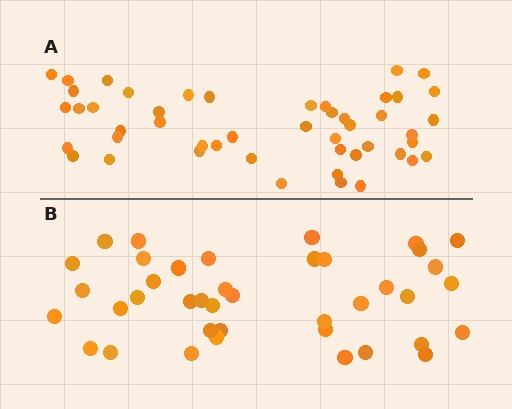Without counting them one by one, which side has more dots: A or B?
Region A (the top region) has more dots.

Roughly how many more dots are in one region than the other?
Region A has roughly 8 or so more dots than region B.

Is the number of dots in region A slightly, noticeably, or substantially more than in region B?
Region A has only slightly more — the two regions are fairly close. The ratio is roughly 1.2 to 1.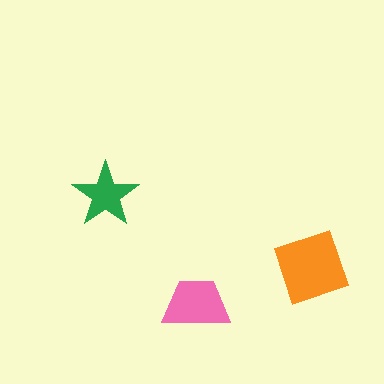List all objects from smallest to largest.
The green star, the pink trapezoid, the orange diamond.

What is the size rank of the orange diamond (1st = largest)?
1st.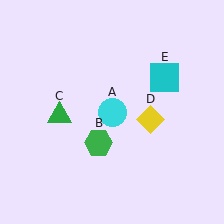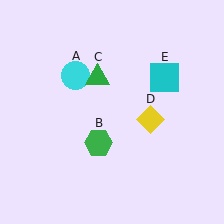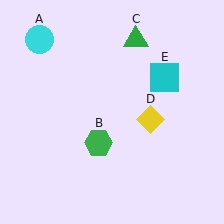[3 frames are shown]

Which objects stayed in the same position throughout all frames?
Green hexagon (object B) and yellow diamond (object D) and cyan square (object E) remained stationary.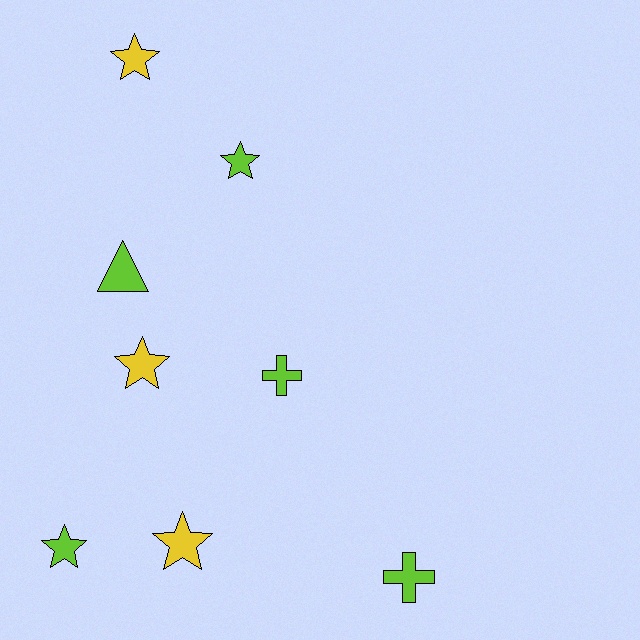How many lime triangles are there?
There is 1 lime triangle.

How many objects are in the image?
There are 8 objects.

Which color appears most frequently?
Lime, with 5 objects.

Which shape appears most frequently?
Star, with 5 objects.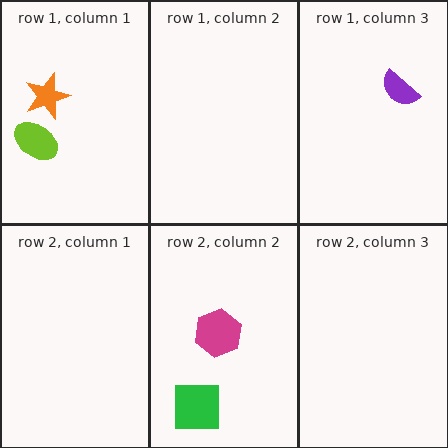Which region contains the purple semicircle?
The row 1, column 3 region.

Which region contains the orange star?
The row 1, column 1 region.